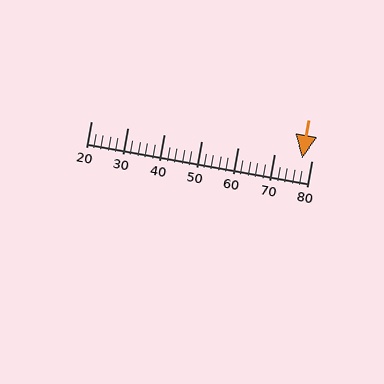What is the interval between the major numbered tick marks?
The major tick marks are spaced 10 units apart.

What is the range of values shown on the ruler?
The ruler shows values from 20 to 80.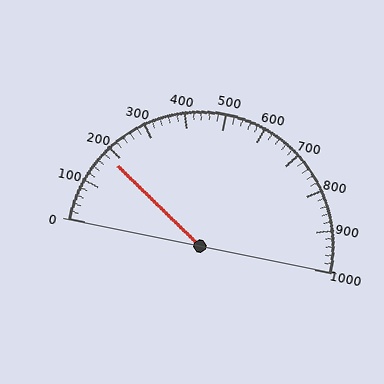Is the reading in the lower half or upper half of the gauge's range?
The reading is in the lower half of the range (0 to 1000).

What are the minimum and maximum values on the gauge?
The gauge ranges from 0 to 1000.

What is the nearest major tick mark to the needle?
The nearest major tick mark is 200.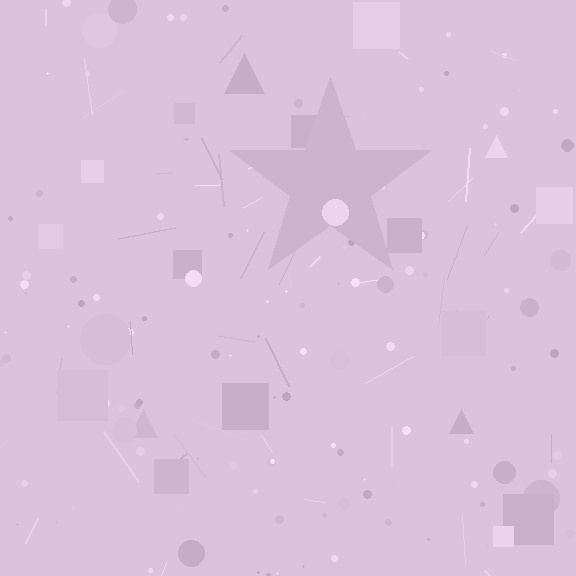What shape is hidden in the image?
A star is hidden in the image.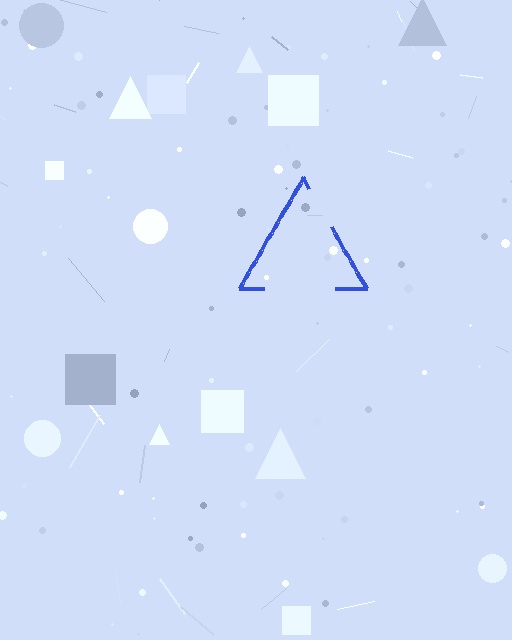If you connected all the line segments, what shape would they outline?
They would outline a triangle.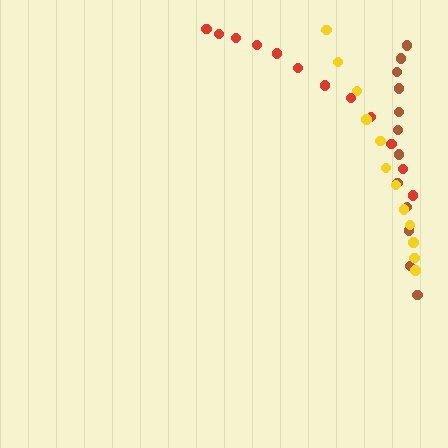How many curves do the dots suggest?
There are 3 distinct paths.